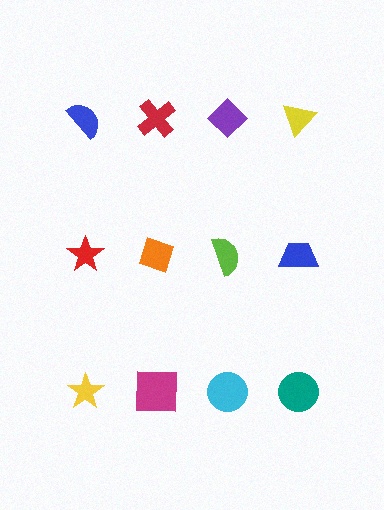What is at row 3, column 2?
A magenta square.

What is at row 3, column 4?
A teal circle.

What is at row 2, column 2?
An orange diamond.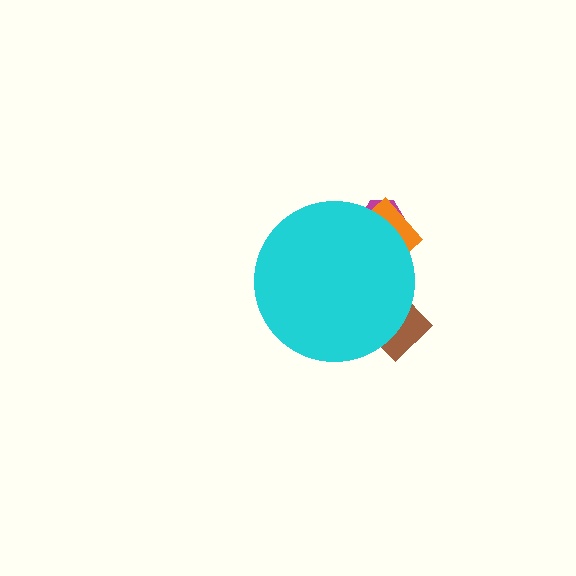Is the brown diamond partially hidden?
Yes, the brown diamond is partially hidden behind the cyan circle.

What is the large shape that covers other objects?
A cyan circle.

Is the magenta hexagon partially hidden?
Yes, the magenta hexagon is partially hidden behind the cyan circle.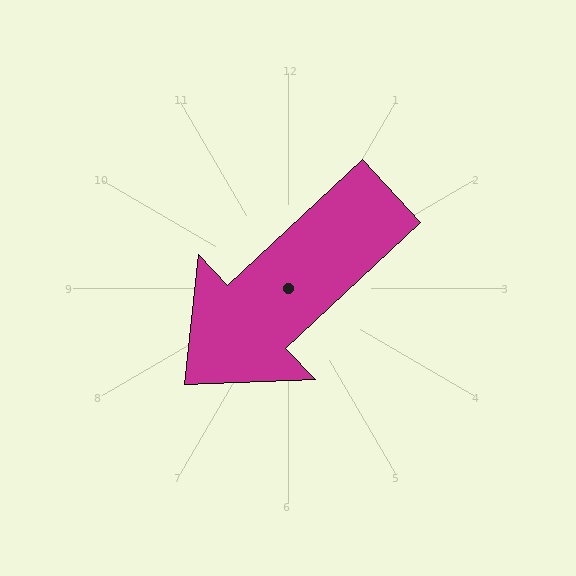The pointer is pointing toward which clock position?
Roughly 8 o'clock.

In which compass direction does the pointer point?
Southwest.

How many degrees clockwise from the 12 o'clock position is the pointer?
Approximately 227 degrees.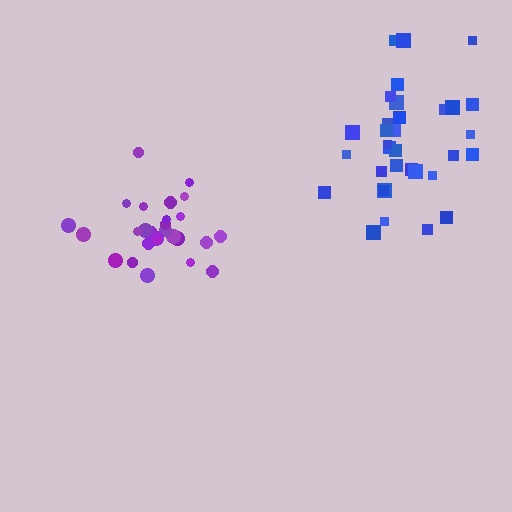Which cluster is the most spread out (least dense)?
Blue.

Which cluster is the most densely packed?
Purple.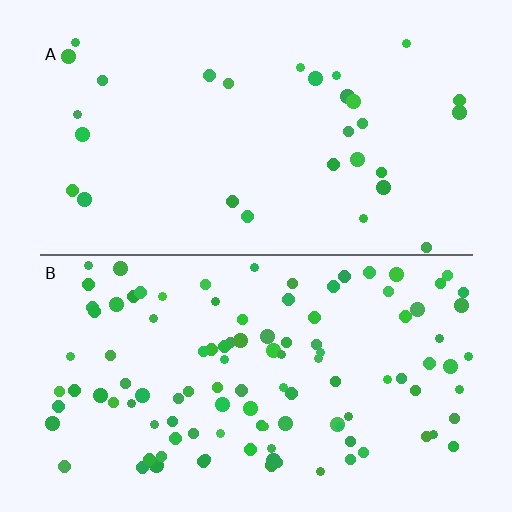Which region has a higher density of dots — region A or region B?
B (the bottom).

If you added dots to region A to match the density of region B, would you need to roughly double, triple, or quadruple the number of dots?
Approximately quadruple.